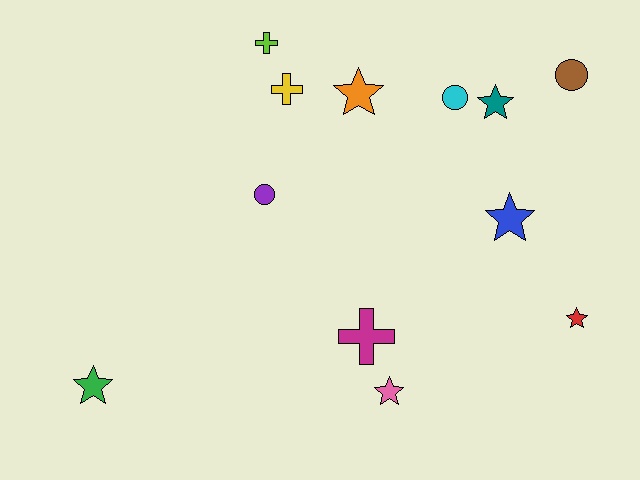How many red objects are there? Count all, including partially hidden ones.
There is 1 red object.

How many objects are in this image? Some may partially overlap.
There are 12 objects.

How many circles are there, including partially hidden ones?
There are 3 circles.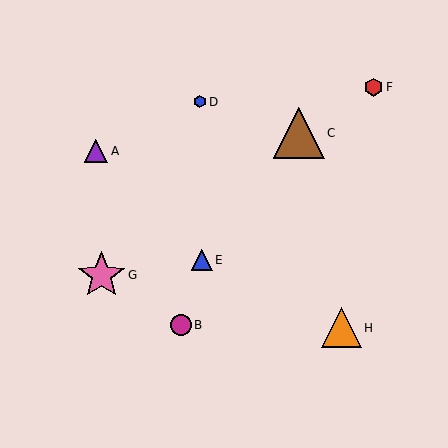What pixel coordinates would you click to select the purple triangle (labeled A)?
Click at (96, 151) to select the purple triangle A.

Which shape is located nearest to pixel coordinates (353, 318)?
The orange triangle (labeled H) at (341, 328) is nearest to that location.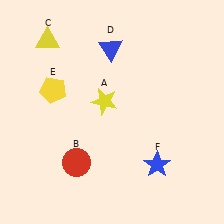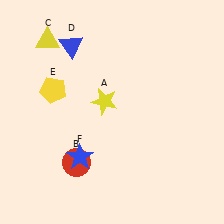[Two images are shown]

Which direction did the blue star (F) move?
The blue star (F) moved left.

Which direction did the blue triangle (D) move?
The blue triangle (D) moved left.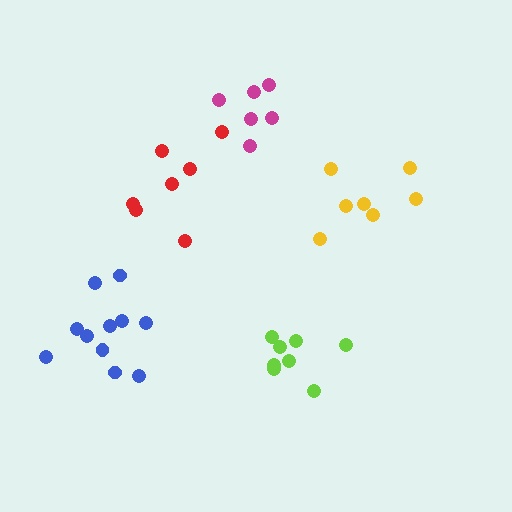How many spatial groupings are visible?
There are 5 spatial groupings.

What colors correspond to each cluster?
The clusters are colored: yellow, blue, red, lime, magenta.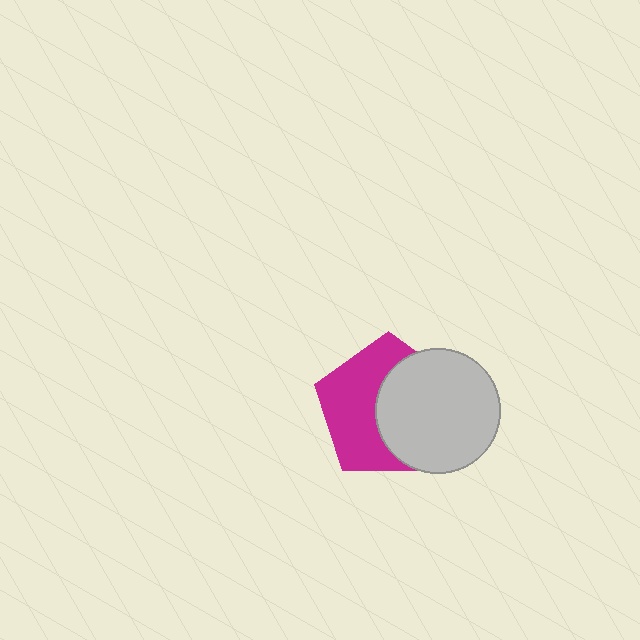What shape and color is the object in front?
The object in front is a light gray circle.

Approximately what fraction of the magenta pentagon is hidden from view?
Roughly 49% of the magenta pentagon is hidden behind the light gray circle.